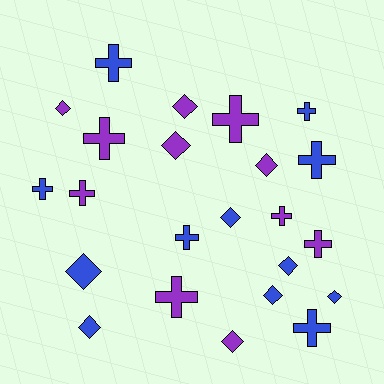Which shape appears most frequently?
Cross, with 12 objects.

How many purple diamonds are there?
There are 5 purple diamonds.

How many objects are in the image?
There are 23 objects.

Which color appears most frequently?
Blue, with 12 objects.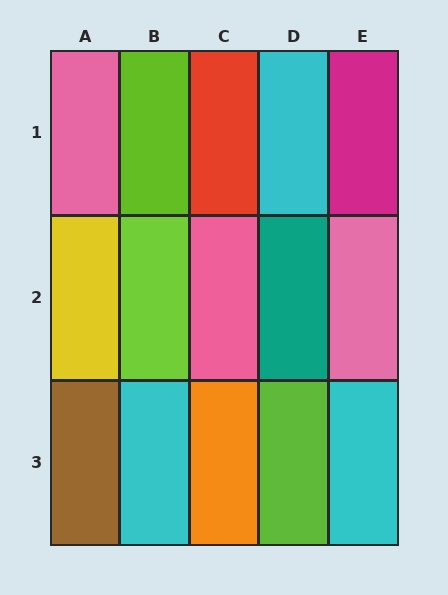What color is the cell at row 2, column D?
Teal.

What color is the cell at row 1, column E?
Magenta.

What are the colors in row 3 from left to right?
Brown, cyan, orange, lime, cyan.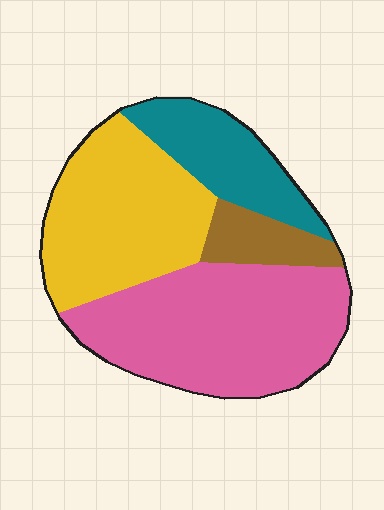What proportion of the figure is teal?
Teal covers about 15% of the figure.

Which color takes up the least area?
Brown, at roughly 10%.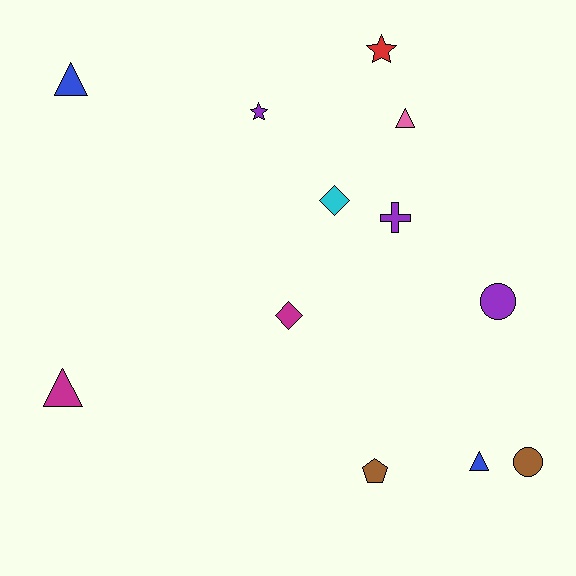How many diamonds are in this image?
There are 2 diamonds.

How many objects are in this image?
There are 12 objects.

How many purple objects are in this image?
There are 3 purple objects.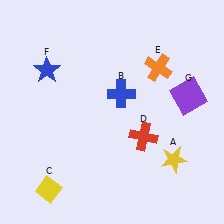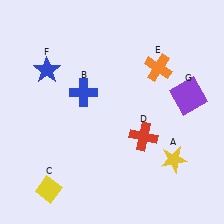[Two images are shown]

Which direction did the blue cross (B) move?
The blue cross (B) moved left.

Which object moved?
The blue cross (B) moved left.